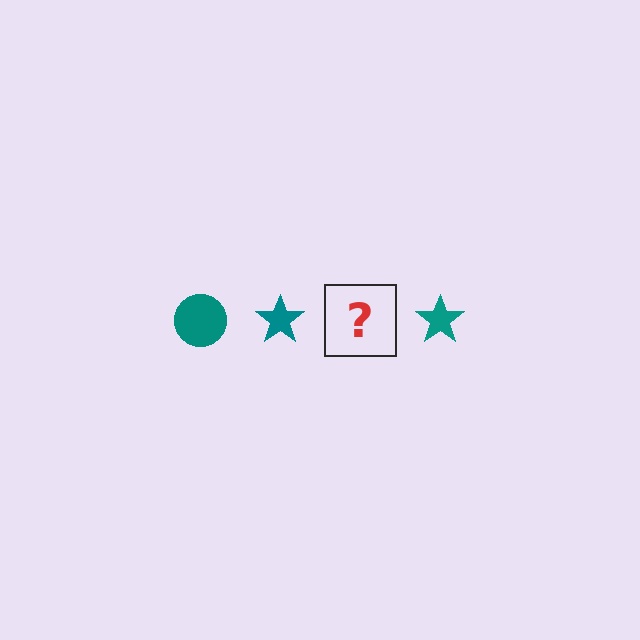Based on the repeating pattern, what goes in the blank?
The blank should be a teal circle.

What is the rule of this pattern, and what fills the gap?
The rule is that the pattern cycles through circle, star shapes in teal. The gap should be filled with a teal circle.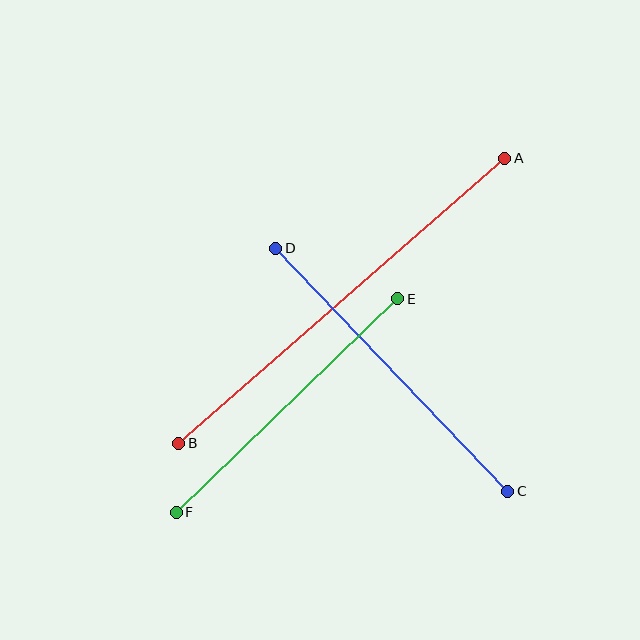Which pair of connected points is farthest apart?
Points A and B are farthest apart.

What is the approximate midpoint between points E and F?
The midpoint is at approximately (287, 406) pixels.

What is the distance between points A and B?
The distance is approximately 433 pixels.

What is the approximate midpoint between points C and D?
The midpoint is at approximately (392, 370) pixels.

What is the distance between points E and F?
The distance is approximately 308 pixels.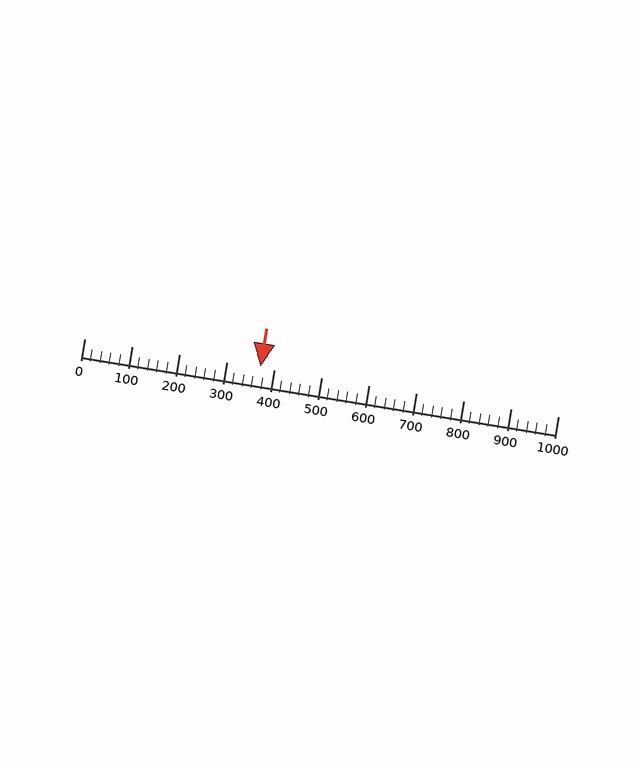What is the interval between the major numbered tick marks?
The major tick marks are spaced 100 units apart.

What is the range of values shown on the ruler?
The ruler shows values from 0 to 1000.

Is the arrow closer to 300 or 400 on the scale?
The arrow is closer to 400.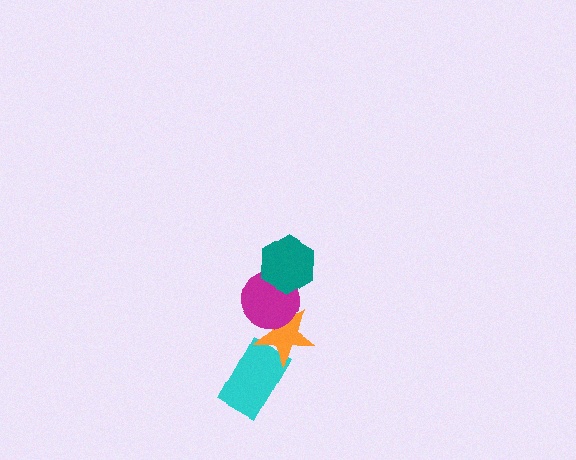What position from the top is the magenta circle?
The magenta circle is 2nd from the top.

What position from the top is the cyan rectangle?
The cyan rectangle is 4th from the top.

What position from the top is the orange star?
The orange star is 3rd from the top.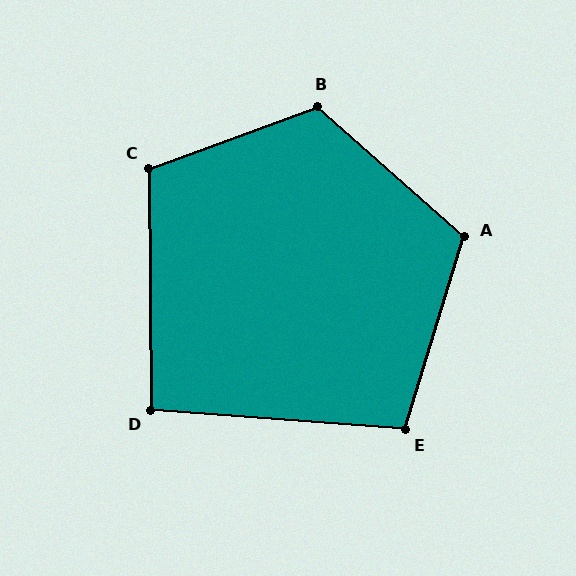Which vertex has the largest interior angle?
B, at approximately 118 degrees.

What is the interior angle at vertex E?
Approximately 103 degrees (obtuse).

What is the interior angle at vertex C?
Approximately 110 degrees (obtuse).